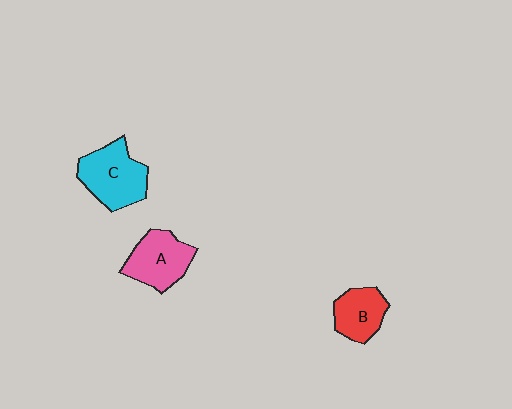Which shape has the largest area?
Shape C (cyan).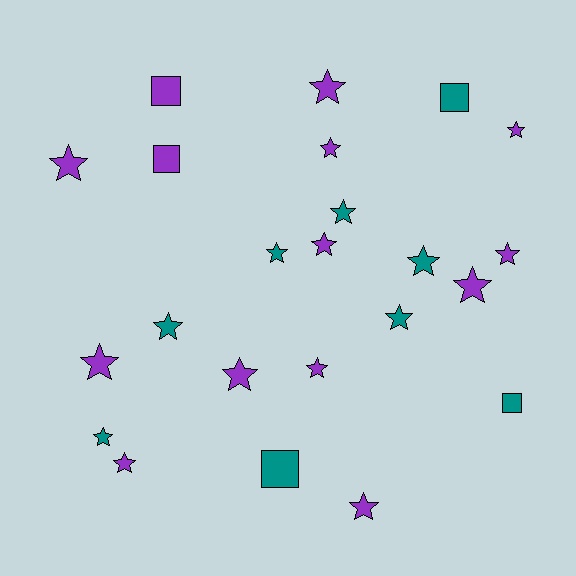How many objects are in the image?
There are 23 objects.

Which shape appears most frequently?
Star, with 18 objects.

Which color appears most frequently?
Purple, with 14 objects.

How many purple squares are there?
There are 2 purple squares.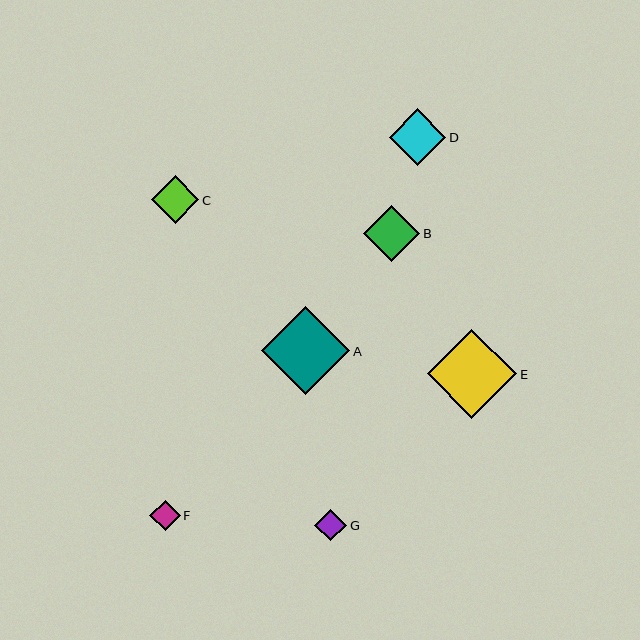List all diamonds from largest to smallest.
From largest to smallest: E, A, D, B, C, G, F.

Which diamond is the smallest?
Diamond F is the smallest with a size of approximately 30 pixels.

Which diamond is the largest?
Diamond E is the largest with a size of approximately 89 pixels.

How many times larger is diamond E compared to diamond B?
Diamond E is approximately 1.6 times the size of diamond B.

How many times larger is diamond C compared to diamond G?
Diamond C is approximately 1.5 times the size of diamond G.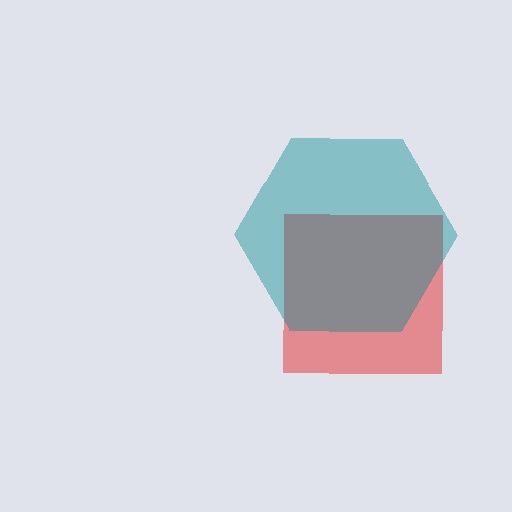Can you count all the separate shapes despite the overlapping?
Yes, there are 2 separate shapes.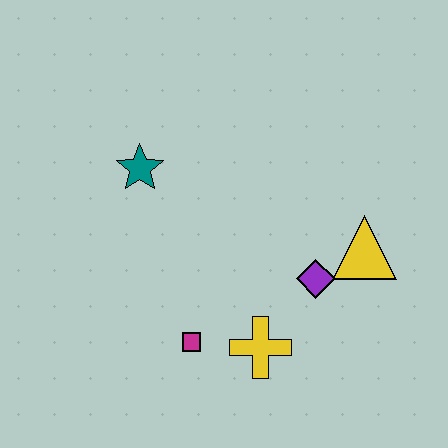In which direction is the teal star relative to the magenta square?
The teal star is above the magenta square.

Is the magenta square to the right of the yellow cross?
No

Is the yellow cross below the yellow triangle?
Yes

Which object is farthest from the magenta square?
The yellow triangle is farthest from the magenta square.